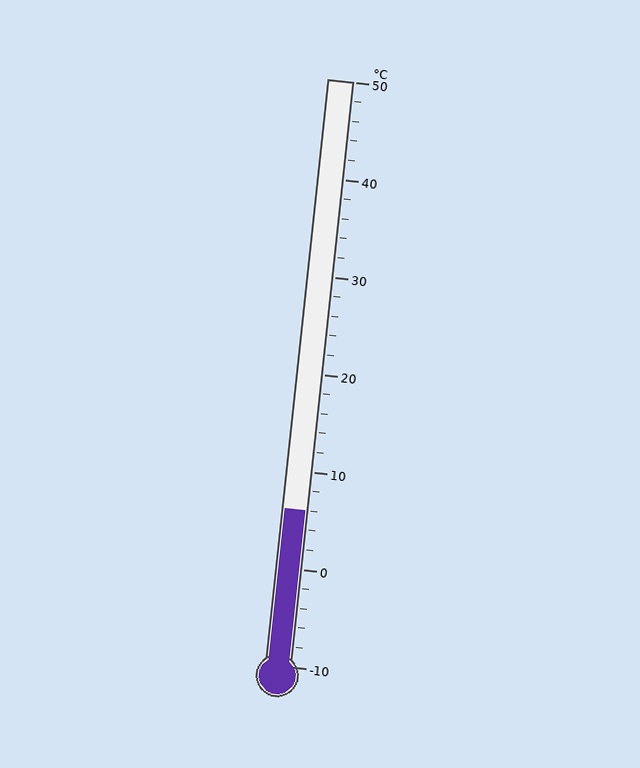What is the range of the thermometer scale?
The thermometer scale ranges from -10°C to 50°C.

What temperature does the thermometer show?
The thermometer shows approximately 6°C.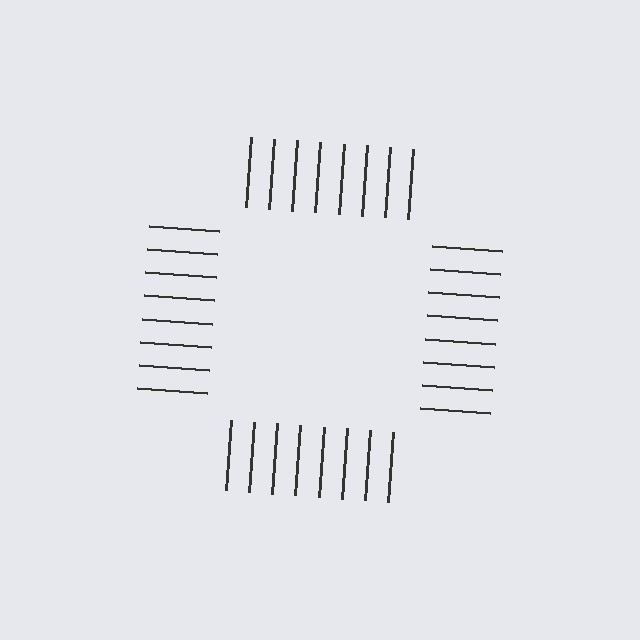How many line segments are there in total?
32 — 8 along each of the 4 edges.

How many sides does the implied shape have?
4 sides — the line-ends trace a square.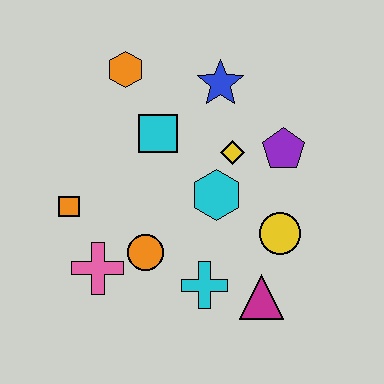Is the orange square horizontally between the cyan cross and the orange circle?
No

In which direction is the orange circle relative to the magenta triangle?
The orange circle is to the left of the magenta triangle.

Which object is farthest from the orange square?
The purple pentagon is farthest from the orange square.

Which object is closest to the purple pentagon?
The yellow diamond is closest to the purple pentagon.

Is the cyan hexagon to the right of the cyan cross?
Yes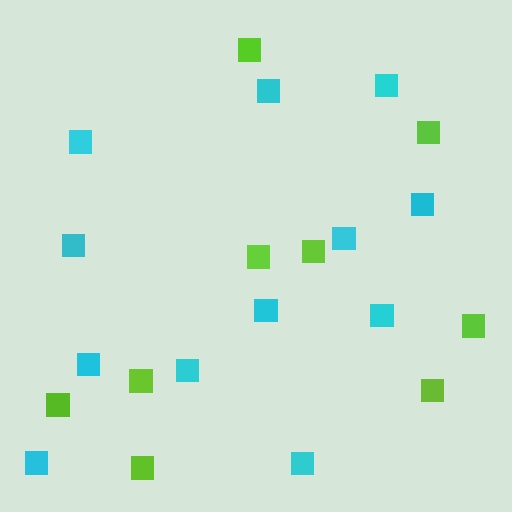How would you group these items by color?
There are 2 groups: one group of cyan squares (12) and one group of lime squares (9).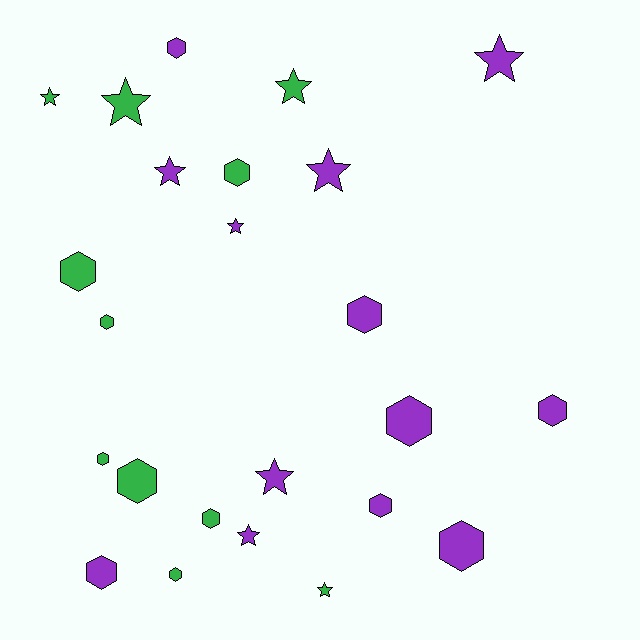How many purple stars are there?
There are 6 purple stars.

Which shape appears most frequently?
Hexagon, with 14 objects.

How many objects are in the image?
There are 24 objects.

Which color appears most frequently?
Purple, with 13 objects.